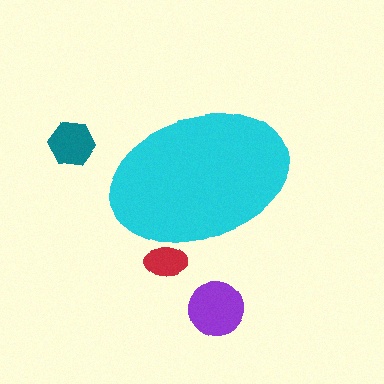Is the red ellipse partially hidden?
Yes, the red ellipse is partially hidden behind the cyan ellipse.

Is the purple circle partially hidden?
No, the purple circle is fully visible.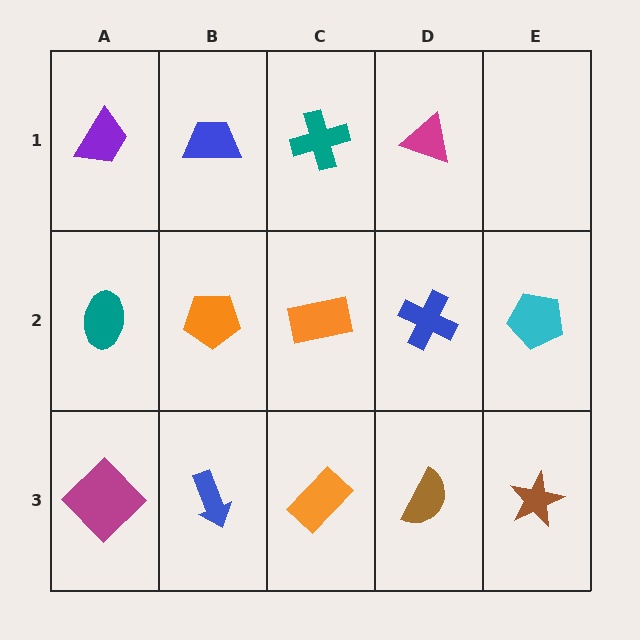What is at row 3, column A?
A magenta diamond.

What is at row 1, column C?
A teal cross.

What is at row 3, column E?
A brown star.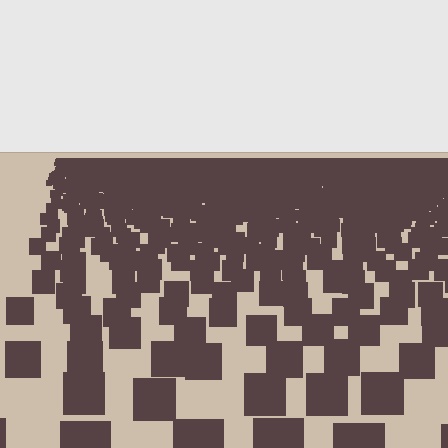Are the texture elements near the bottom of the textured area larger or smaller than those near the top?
Larger. Near the bottom, elements are closer to the viewer and appear at a bigger on-screen size.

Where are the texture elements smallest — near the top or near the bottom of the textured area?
Near the top.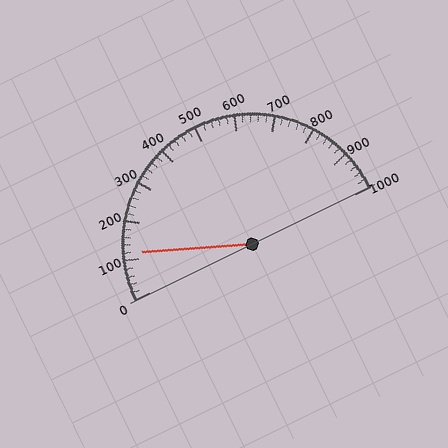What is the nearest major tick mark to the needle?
The nearest major tick mark is 100.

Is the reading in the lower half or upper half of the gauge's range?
The reading is in the lower half of the range (0 to 1000).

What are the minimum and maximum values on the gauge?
The gauge ranges from 0 to 1000.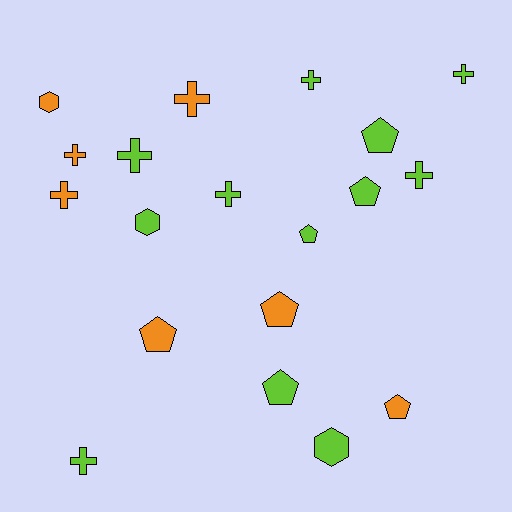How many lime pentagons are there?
There are 4 lime pentagons.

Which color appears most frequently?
Lime, with 12 objects.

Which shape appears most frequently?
Cross, with 9 objects.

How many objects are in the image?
There are 19 objects.